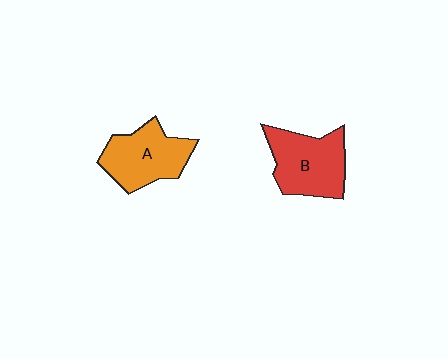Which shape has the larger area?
Shape B (red).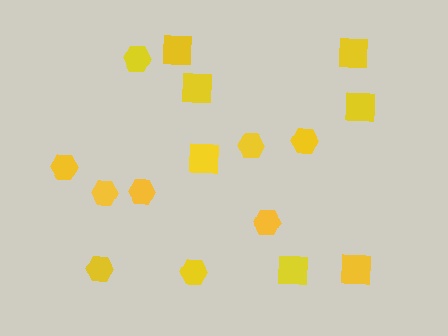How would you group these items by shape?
There are 2 groups: one group of hexagons (9) and one group of squares (7).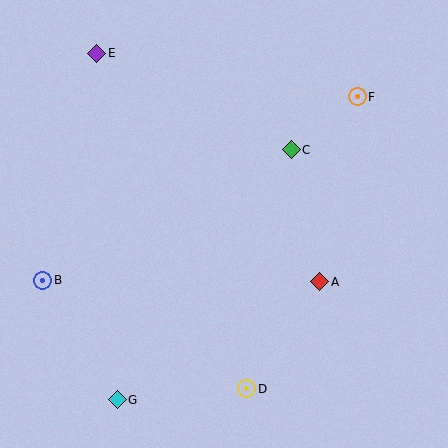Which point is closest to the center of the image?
Point C at (291, 150) is closest to the center.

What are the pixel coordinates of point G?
Point G is at (117, 400).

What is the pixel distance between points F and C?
The distance between F and C is 85 pixels.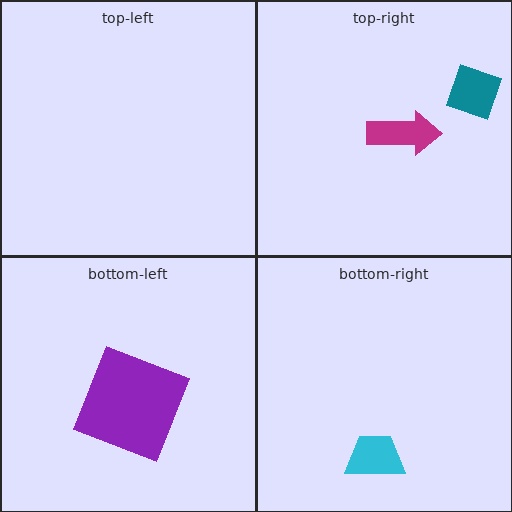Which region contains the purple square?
The bottom-left region.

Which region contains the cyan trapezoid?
The bottom-right region.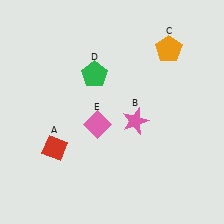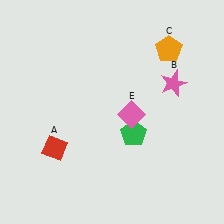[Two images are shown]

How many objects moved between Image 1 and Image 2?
3 objects moved between the two images.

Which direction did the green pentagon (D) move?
The green pentagon (D) moved down.